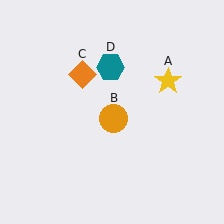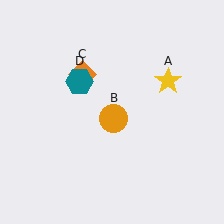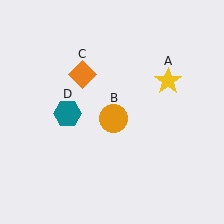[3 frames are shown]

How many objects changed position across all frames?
1 object changed position: teal hexagon (object D).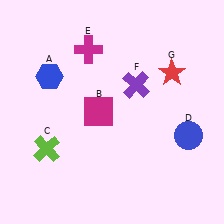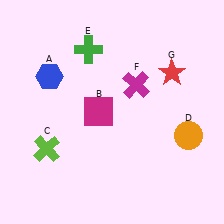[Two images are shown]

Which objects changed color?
D changed from blue to orange. E changed from magenta to green. F changed from purple to magenta.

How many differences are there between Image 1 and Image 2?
There are 3 differences between the two images.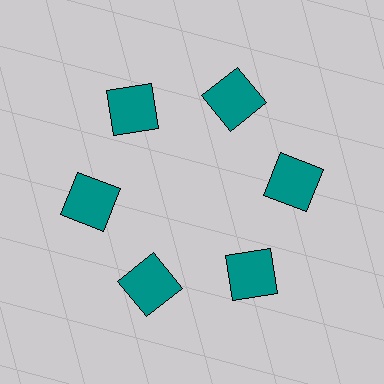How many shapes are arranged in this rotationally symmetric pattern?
There are 6 shapes, arranged in 6 groups of 1.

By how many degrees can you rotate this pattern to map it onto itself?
The pattern maps onto itself every 60 degrees of rotation.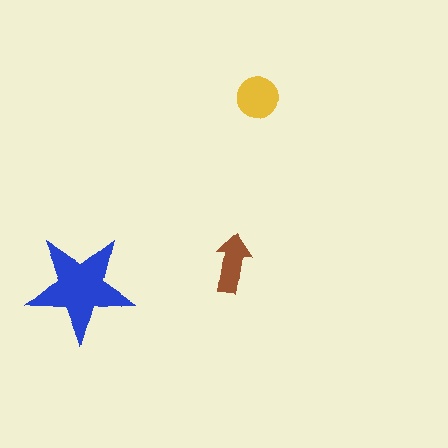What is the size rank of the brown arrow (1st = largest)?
3rd.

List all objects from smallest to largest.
The brown arrow, the yellow circle, the blue star.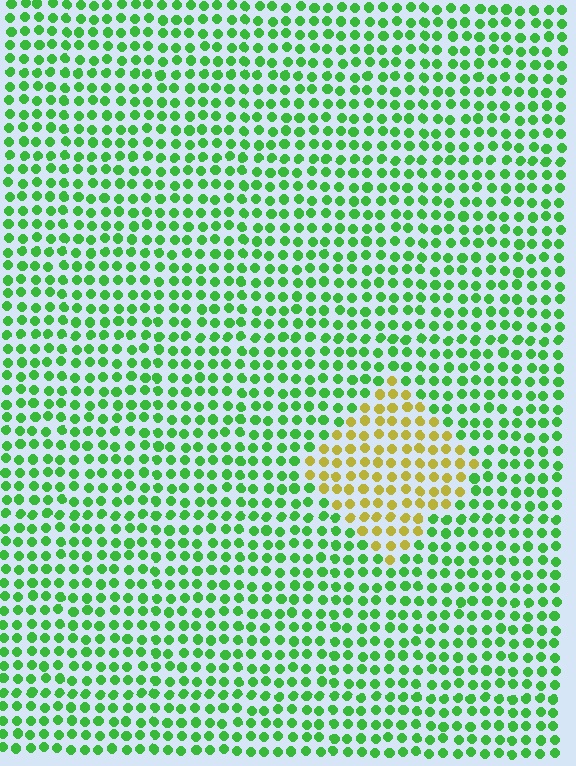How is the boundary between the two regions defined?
The boundary is defined purely by a slight shift in hue (about 63 degrees). Spacing, size, and orientation are identical on both sides.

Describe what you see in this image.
The image is filled with small green elements in a uniform arrangement. A diamond-shaped region is visible where the elements are tinted to a slightly different hue, forming a subtle color boundary.